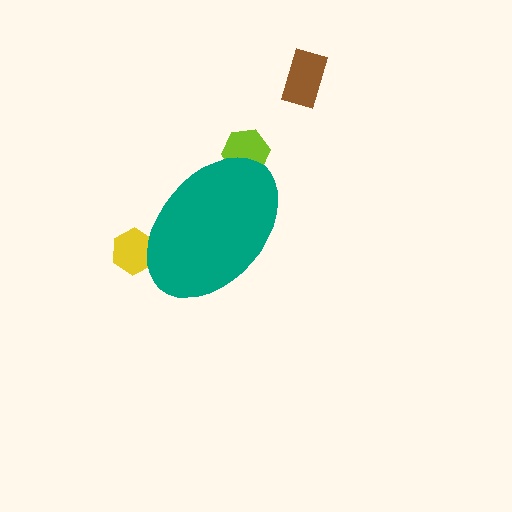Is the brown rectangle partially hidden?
No, the brown rectangle is fully visible.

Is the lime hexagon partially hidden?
Yes, the lime hexagon is partially hidden behind the teal ellipse.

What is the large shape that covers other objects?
A teal ellipse.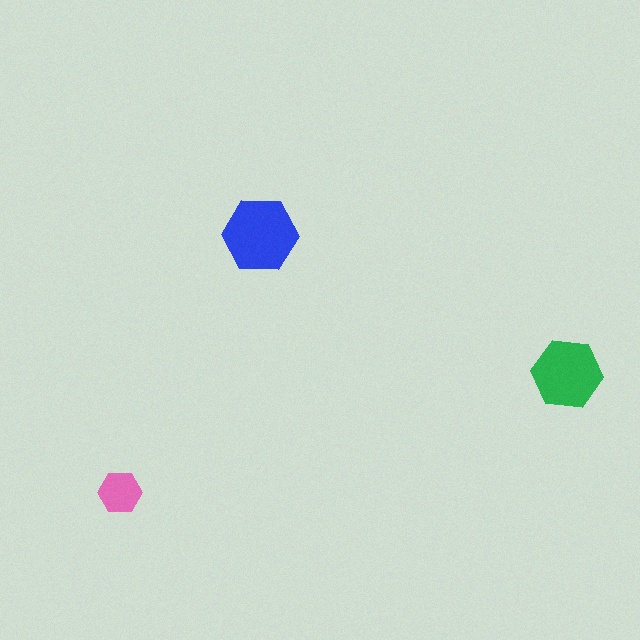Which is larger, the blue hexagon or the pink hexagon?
The blue one.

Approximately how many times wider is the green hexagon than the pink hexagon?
About 1.5 times wider.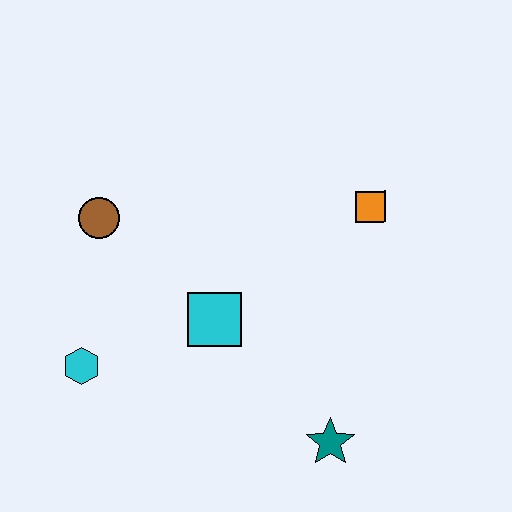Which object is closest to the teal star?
The cyan square is closest to the teal star.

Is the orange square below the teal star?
No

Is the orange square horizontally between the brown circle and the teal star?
No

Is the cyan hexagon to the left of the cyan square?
Yes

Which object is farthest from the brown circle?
The teal star is farthest from the brown circle.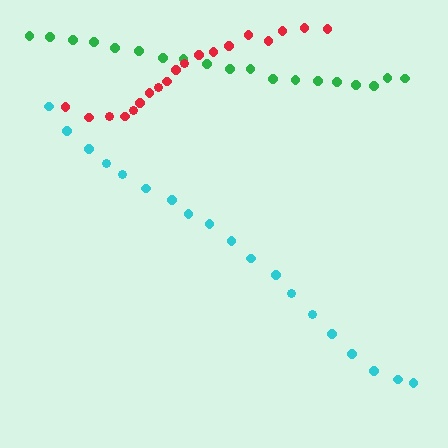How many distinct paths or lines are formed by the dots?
There are 3 distinct paths.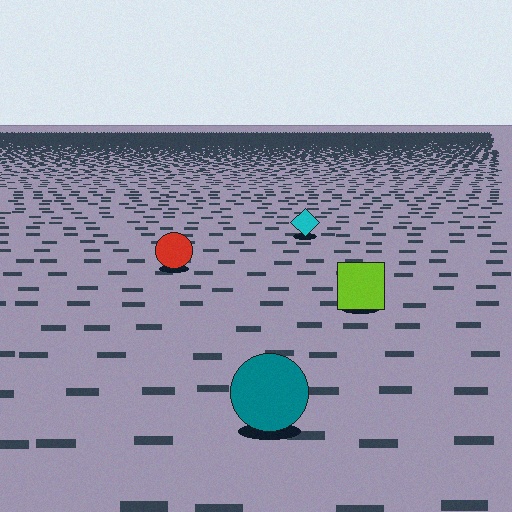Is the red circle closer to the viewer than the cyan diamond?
Yes. The red circle is closer — you can tell from the texture gradient: the ground texture is coarser near it.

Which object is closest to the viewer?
The teal circle is closest. The texture marks near it are larger and more spread out.